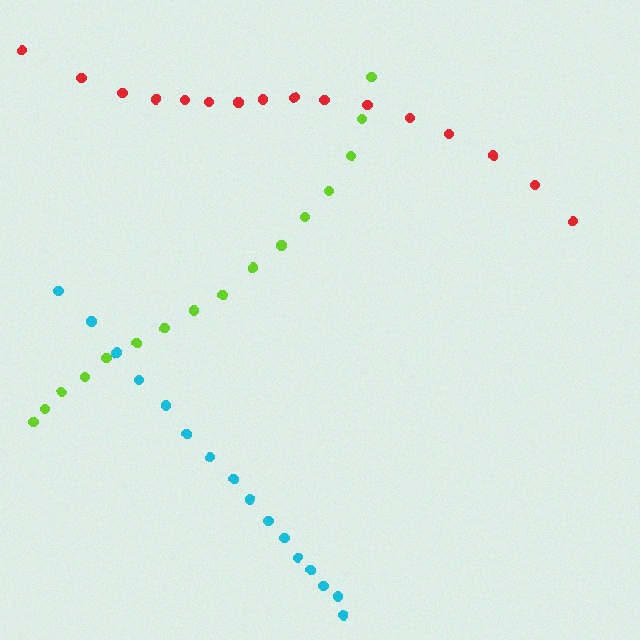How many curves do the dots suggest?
There are 3 distinct paths.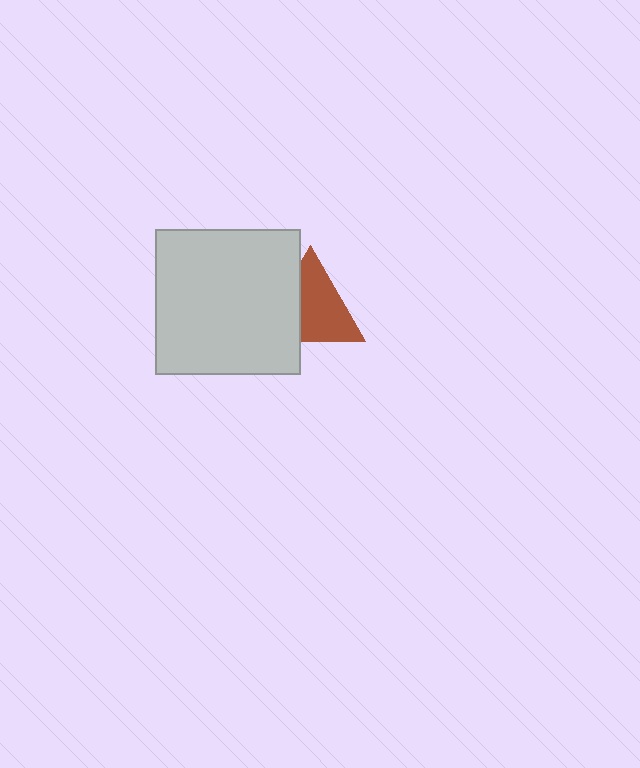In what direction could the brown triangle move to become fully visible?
The brown triangle could move right. That would shift it out from behind the light gray square entirely.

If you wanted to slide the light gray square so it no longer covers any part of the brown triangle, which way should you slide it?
Slide it left — that is the most direct way to separate the two shapes.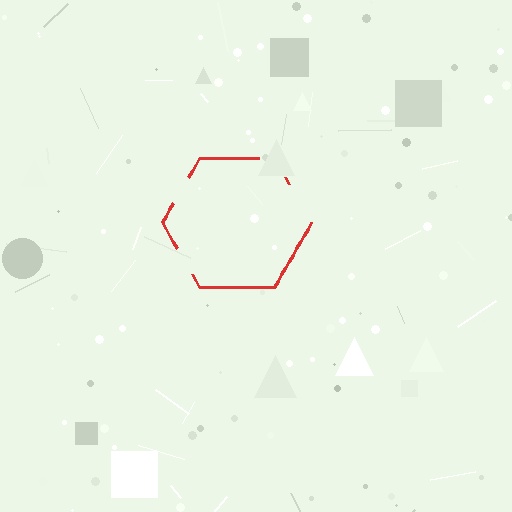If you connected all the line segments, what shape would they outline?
They would outline a hexagon.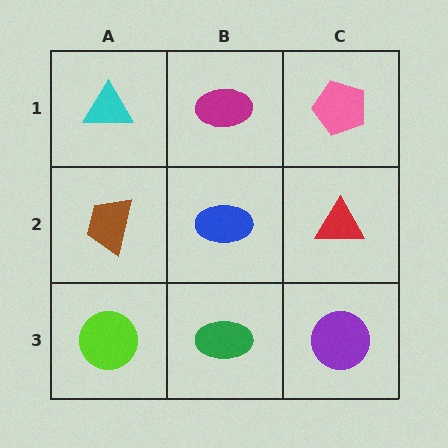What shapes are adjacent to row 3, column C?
A red triangle (row 2, column C), a green ellipse (row 3, column B).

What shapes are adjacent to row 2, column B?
A magenta ellipse (row 1, column B), a green ellipse (row 3, column B), a brown trapezoid (row 2, column A), a red triangle (row 2, column C).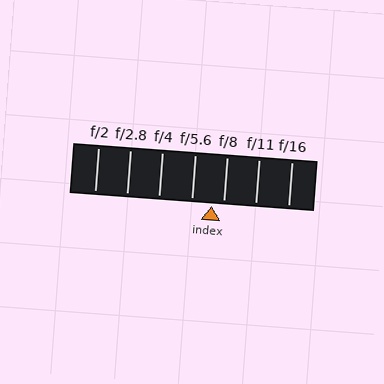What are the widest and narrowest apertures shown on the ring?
The widest aperture shown is f/2 and the narrowest is f/16.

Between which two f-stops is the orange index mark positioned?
The index mark is between f/5.6 and f/8.